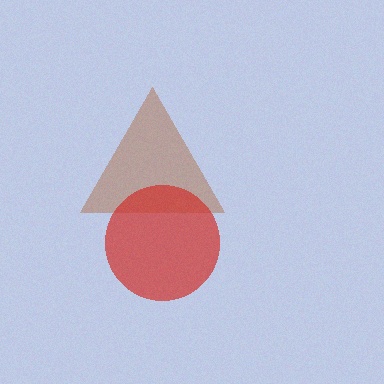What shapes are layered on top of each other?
The layered shapes are: a brown triangle, a red circle.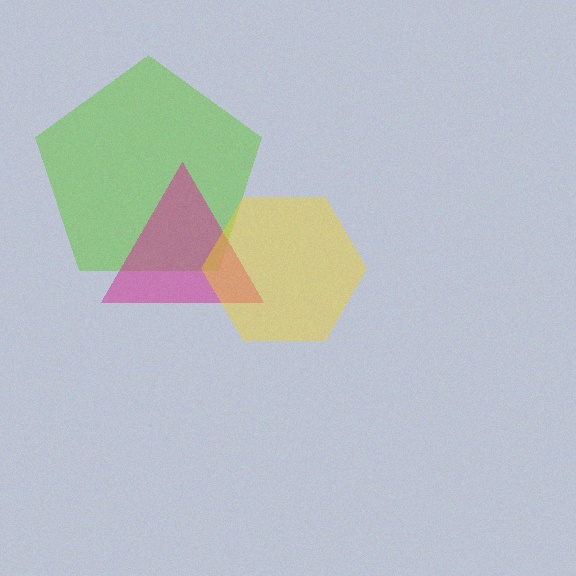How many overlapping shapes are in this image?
There are 3 overlapping shapes in the image.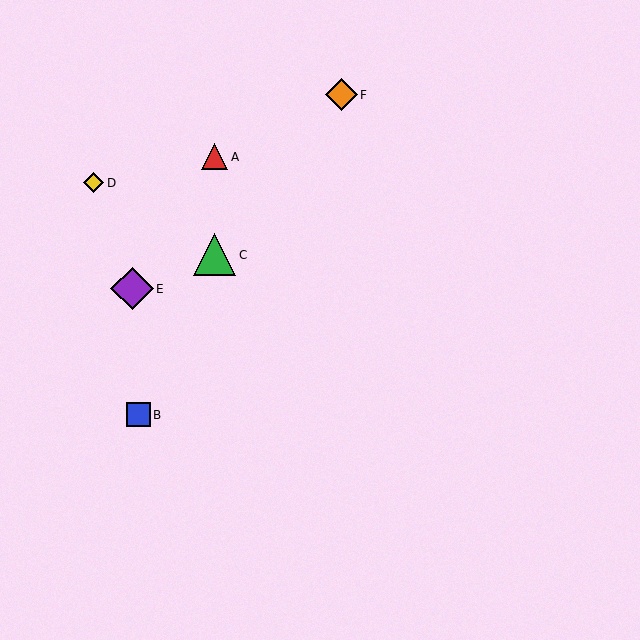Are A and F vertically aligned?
No, A is at x≈215 and F is at x≈341.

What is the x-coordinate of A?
Object A is at x≈215.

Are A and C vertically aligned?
Yes, both are at x≈215.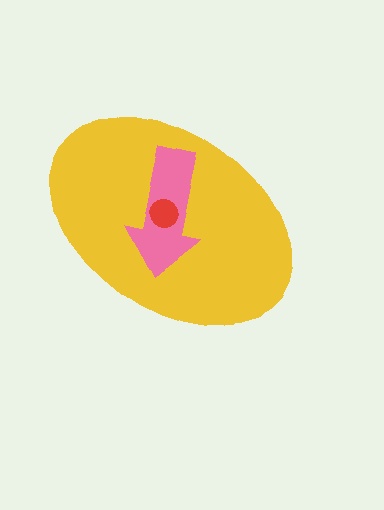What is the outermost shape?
The yellow ellipse.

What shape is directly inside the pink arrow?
The red circle.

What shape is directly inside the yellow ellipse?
The pink arrow.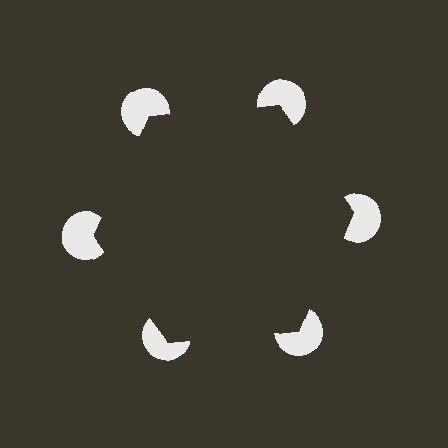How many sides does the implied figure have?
6 sides.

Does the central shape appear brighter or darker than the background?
It typically appears slightly darker than the background, even though no actual brightness change is drawn.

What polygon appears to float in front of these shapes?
An illusory hexagon — its edges are inferred from the aligned wedge cuts in the pac-man discs, not physically drawn.